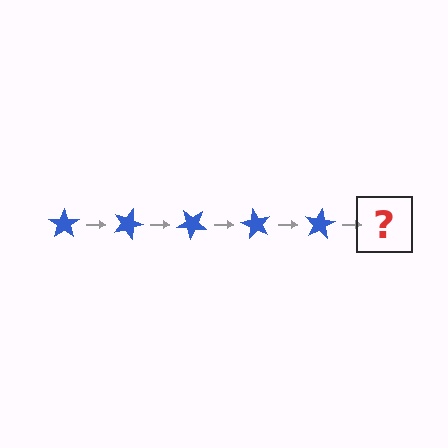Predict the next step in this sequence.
The next step is a blue star rotated 100 degrees.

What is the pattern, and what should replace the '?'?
The pattern is that the star rotates 20 degrees each step. The '?' should be a blue star rotated 100 degrees.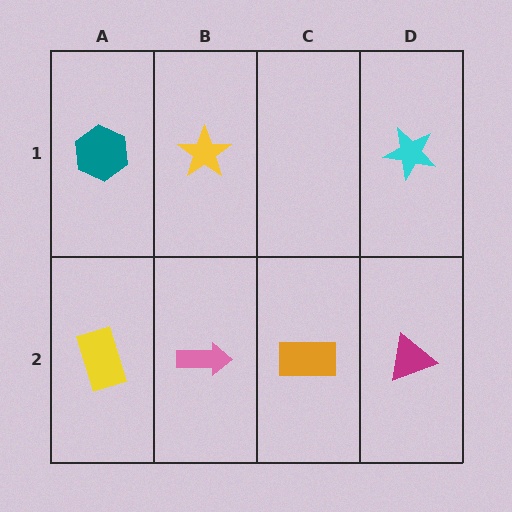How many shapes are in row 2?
4 shapes.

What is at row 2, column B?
A pink arrow.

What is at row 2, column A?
A yellow rectangle.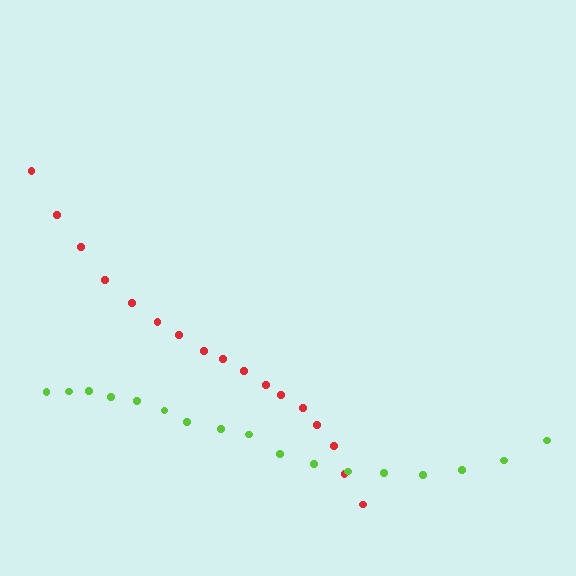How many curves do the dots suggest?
There are 2 distinct paths.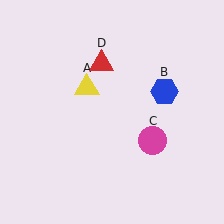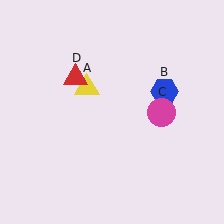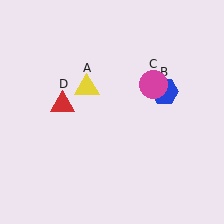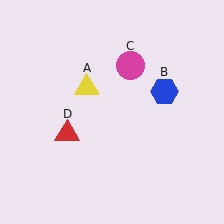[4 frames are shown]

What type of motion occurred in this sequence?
The magenta circle (object C), red triangle (object D) rotated counterclockwise around the center of the scene.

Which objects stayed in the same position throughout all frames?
Yellow triangle (object A) and blue hexagon (object B) remained stationary.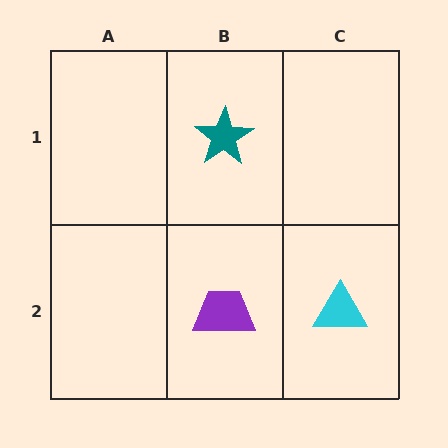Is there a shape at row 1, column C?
No, that cell is empty.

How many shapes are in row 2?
2 shapes.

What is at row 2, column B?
A purple trapezoid.